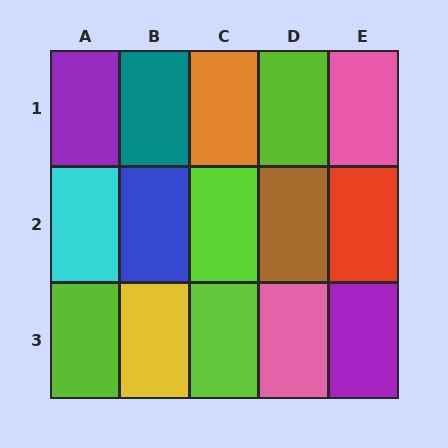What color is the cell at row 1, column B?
Teal.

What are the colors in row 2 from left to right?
Cyan, blue, lime, brown, red.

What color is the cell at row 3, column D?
Pink.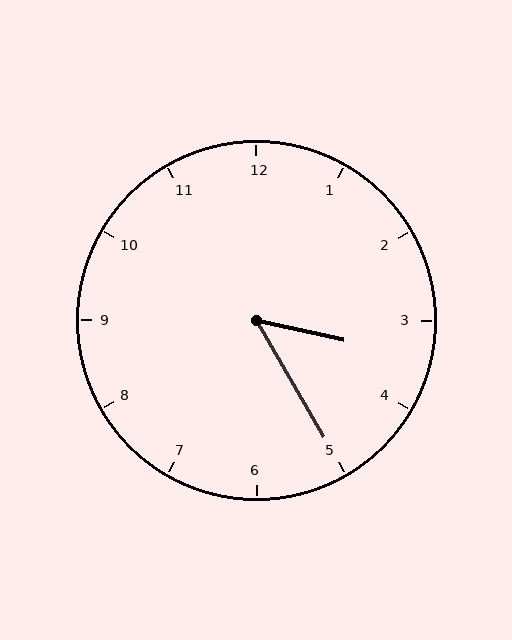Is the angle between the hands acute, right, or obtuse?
It is acute.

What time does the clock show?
3:25.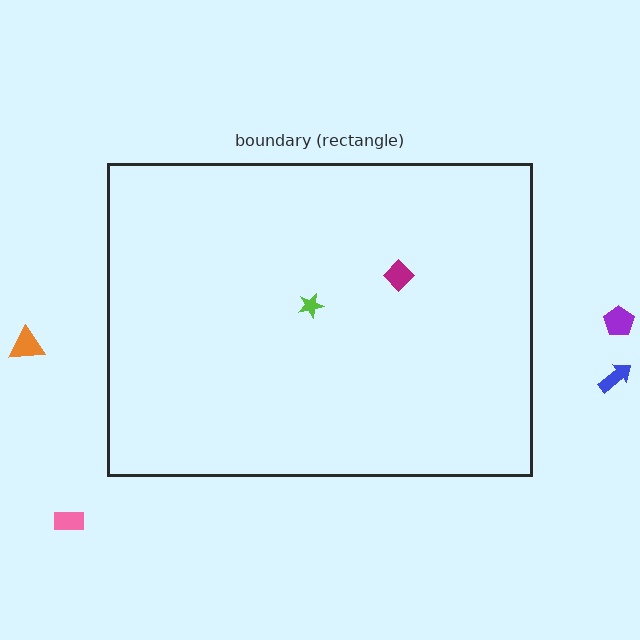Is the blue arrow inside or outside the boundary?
Outside.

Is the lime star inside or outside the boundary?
Inside.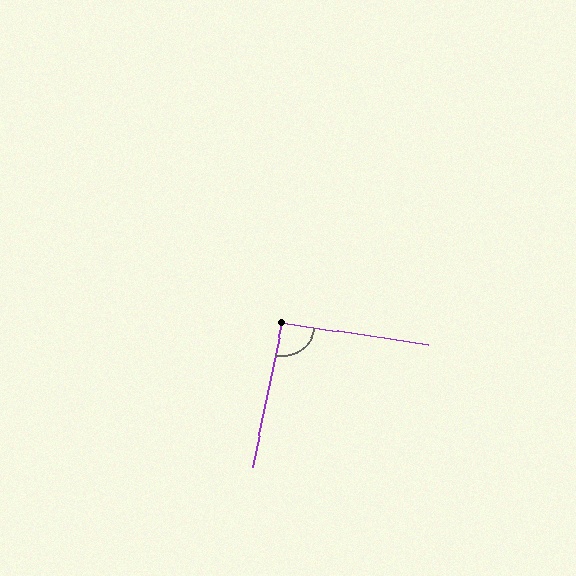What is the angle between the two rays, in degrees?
Approximately 93 degrees.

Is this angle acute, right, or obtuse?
It is approximately a right angle.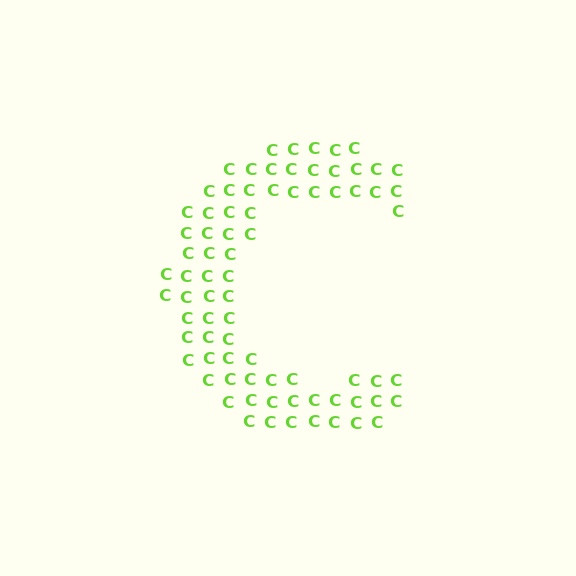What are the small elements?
The small elements are letter C's.